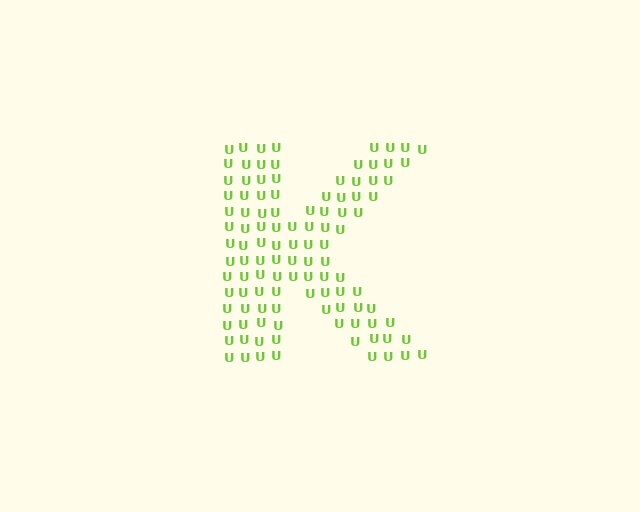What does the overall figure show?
The overall figure shows the letter K.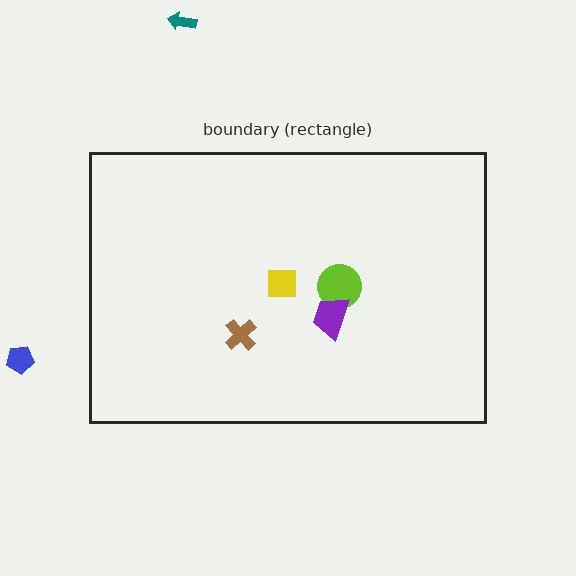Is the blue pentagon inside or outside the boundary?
Outside.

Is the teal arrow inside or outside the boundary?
Outside.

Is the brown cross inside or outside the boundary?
Inside.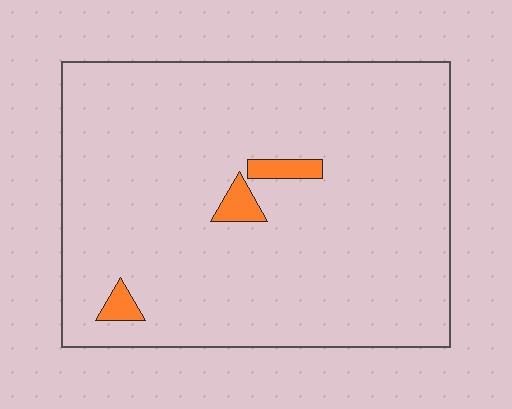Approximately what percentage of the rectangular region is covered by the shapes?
Approximately 5%.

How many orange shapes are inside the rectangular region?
3.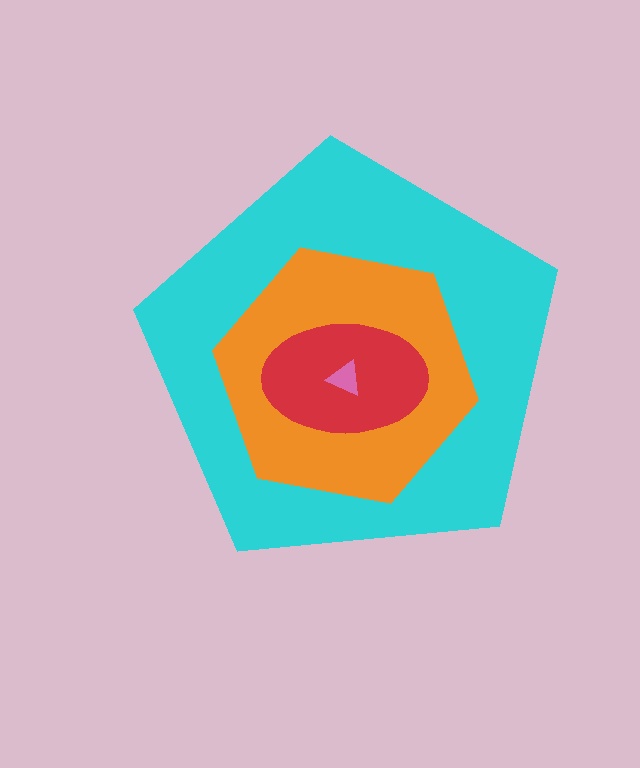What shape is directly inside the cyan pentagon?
The orange hexagon.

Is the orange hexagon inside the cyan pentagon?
Yes.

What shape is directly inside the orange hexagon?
The red ellipse.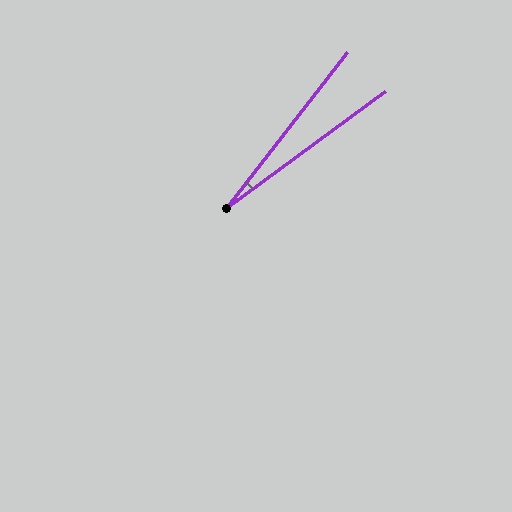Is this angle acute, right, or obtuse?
It is acute.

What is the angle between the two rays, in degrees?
Approximately 16 degrees.